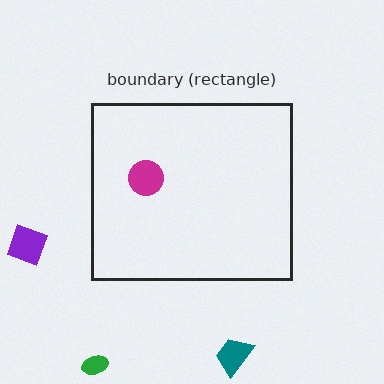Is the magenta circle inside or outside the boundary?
Inside.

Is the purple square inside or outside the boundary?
Outside.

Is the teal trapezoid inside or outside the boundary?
Outside.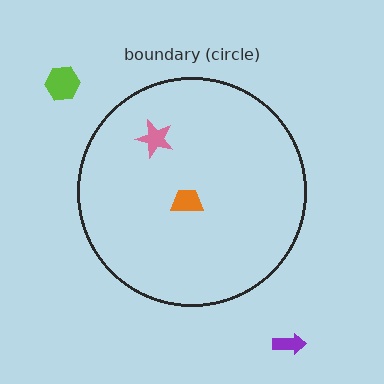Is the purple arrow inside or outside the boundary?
Outside.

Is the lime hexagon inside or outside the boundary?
Outside.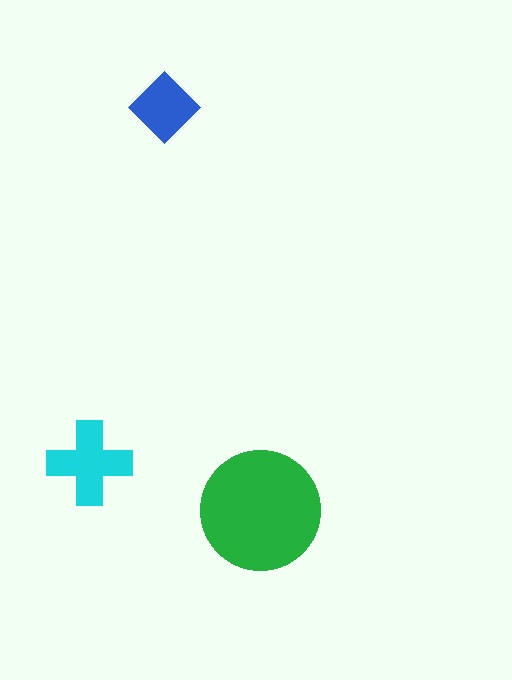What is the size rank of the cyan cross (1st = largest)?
2nd.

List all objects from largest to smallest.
The green circle, the cyan cross, the blue diamond.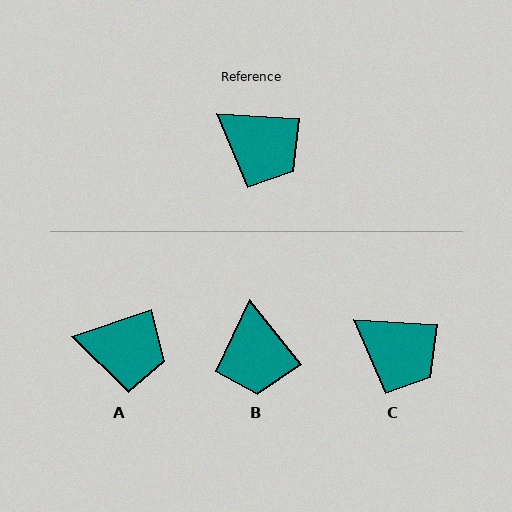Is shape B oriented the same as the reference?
No, it is off by about 49 degrees.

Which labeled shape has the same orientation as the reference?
C.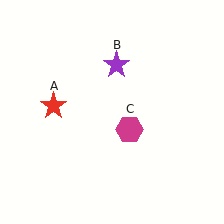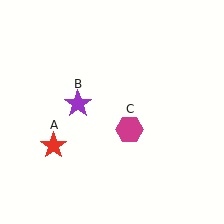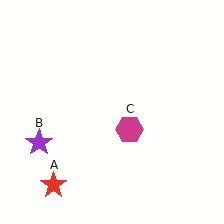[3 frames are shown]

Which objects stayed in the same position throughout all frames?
Magenta hexagon (object C) remained stationary.